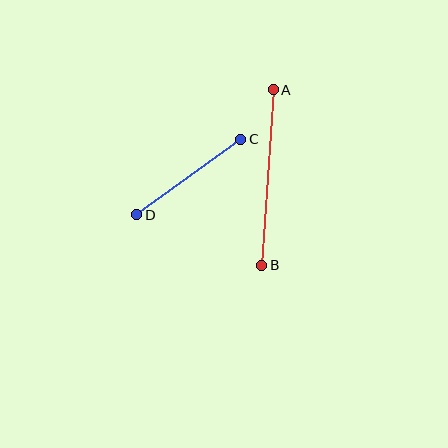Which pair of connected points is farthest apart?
Points A and B are farthest apart.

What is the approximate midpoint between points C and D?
The midpoint is at approximately (189, 177) pixels.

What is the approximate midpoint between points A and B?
The midpoint is at approximately (268, 178) pixels.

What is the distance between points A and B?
The distance is approximately 176 pixels.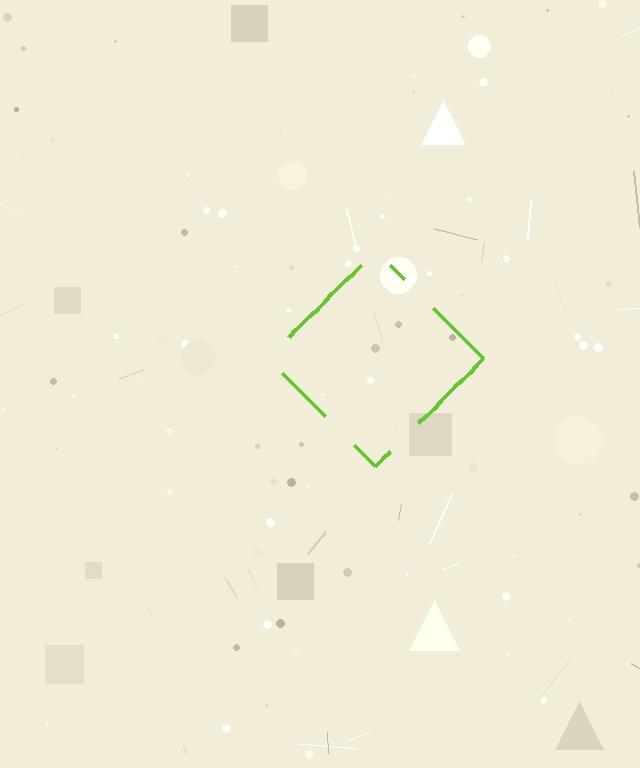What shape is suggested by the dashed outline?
The dashed outline suggests a diamond.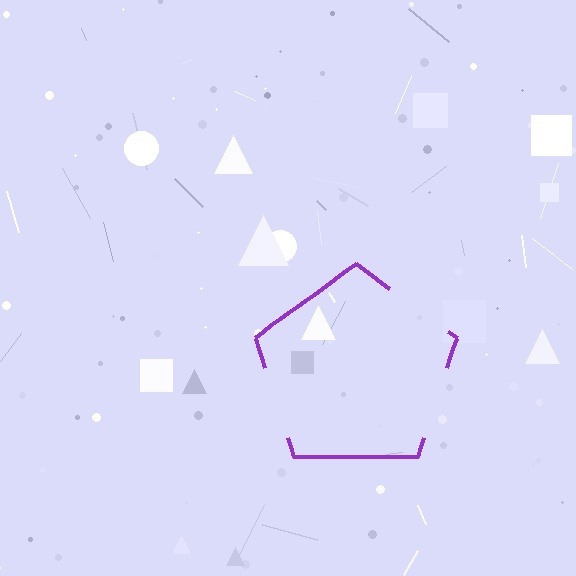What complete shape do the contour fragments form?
The contour fragments form a pentagon.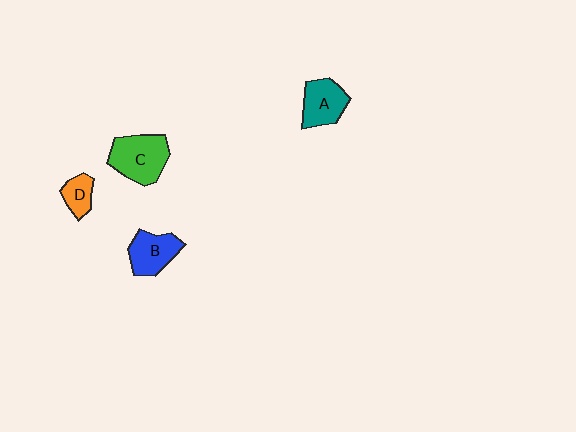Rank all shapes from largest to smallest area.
From largest to smallest: C (green), A (teal), B (blue), D (orange).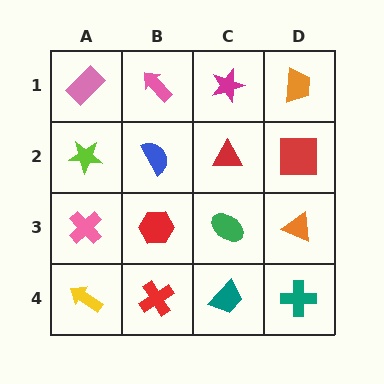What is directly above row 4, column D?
An orange triangle.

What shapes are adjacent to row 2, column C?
A magenta star (row 1, column C), a green ellipse (row 3, column C), a blue semicircle (row 2, column B), a red square (row 2, column D).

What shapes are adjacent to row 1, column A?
A lime star (row 2, column A), a pink arrow (row 1, column B).